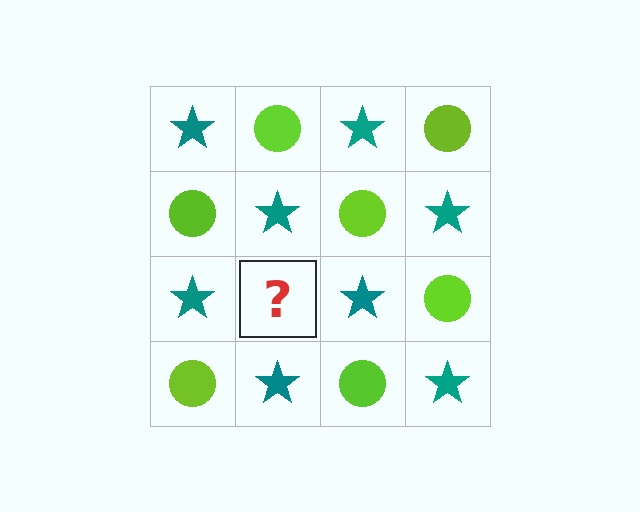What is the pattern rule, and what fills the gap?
The rule is that it alternates teal star and lime circle in a checkerboard pattern. The gap should be filled with a lime circle.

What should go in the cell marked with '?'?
The missing cell should contain a lime circle.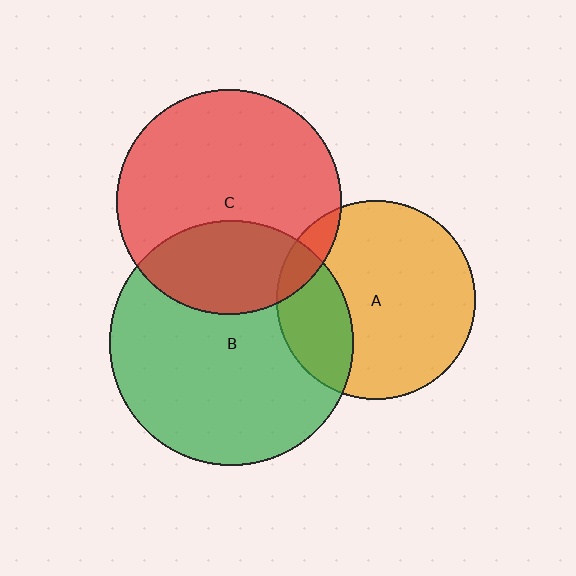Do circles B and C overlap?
Yes.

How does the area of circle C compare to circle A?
Approximately 1.3 times.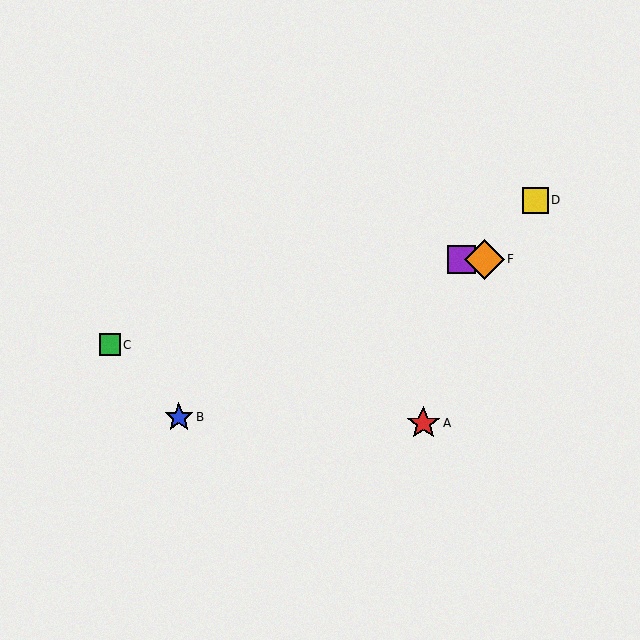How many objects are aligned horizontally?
2 objects (E, F) are aligned horizontally.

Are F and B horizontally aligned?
No, F is at y≈259 and B is at y≈418.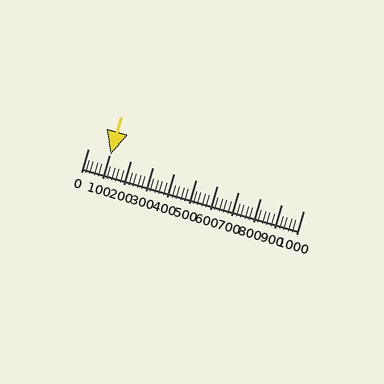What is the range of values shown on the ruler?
The ruler shows values from 0 to 1000.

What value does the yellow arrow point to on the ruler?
The yellow arrow points to approximately 106.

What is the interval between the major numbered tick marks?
The major tick marks are spaced 100 units apart.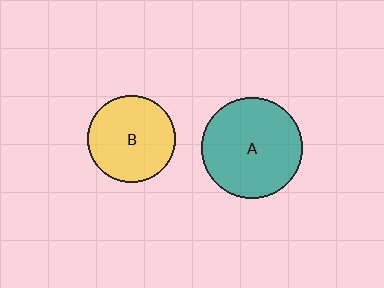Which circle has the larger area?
Circle A (teal).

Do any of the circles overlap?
No, none of the circles overlap.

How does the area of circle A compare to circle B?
Approximately 1.3 times.